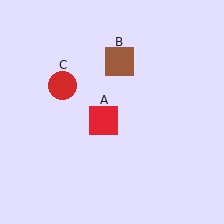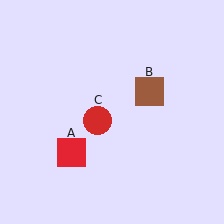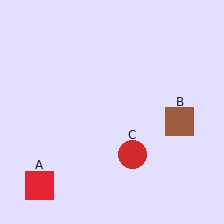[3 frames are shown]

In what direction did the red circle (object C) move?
The red circle (object C) moved down and to the right.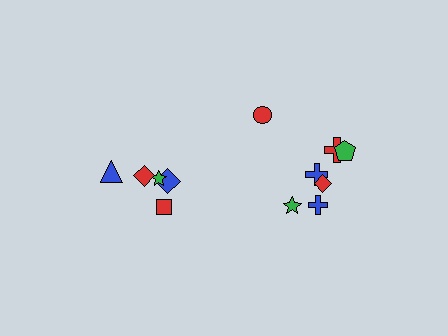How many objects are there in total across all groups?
There are 12 objects.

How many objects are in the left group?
There are 5 objects.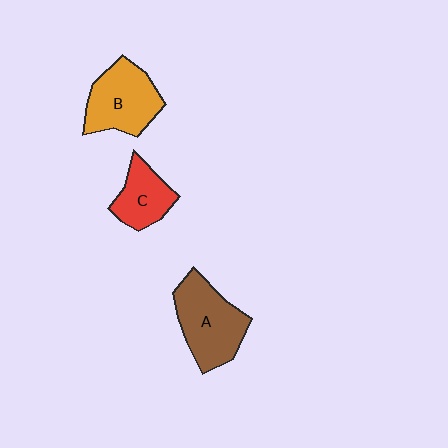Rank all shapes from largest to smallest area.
From largest to smallest: A (brown), B (orange), C (red).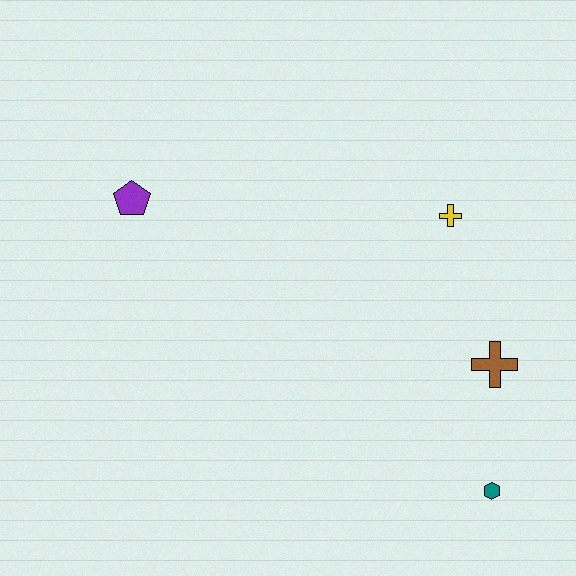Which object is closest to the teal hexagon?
The brown cross is closest to the teal hexagon.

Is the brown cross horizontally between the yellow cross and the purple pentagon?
No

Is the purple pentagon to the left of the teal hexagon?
Yes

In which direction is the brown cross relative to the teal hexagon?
The brown cross is above the teal hexagon.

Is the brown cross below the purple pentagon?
Yes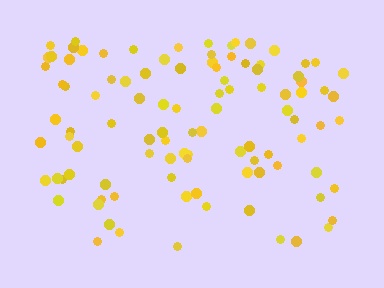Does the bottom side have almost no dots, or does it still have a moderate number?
Still a moderate number, just noticeably fewer than the top.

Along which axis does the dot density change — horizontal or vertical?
Vertical.